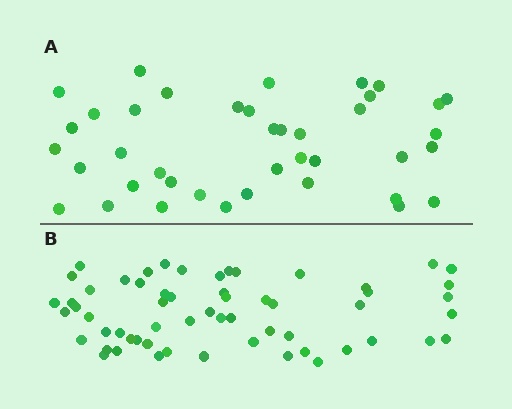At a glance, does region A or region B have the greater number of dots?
Region B (the bottom region) has more dots.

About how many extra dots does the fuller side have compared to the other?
Region B has approximately 20 more dots than region A.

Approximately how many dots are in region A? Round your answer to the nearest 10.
About 40 dots.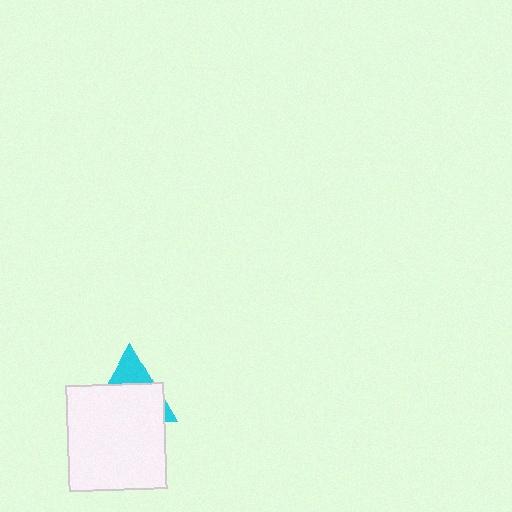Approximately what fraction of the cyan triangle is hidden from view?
Roughly 70% of the cyan triangle is hidden behind the white rectangle.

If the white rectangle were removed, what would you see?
You would see the complete cyan triangle.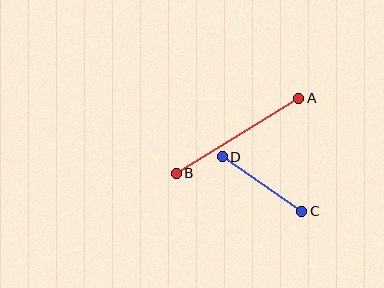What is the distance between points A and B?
The distance is approximately 144 pixels.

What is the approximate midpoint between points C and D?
The midpoint is at approximately (262, 184) pixels.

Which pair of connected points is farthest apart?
Points A and B are farthest apart.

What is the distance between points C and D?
The distance is approximately 96 pixels.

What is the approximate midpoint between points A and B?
The midpoint is at approximately (238, 136) pixels.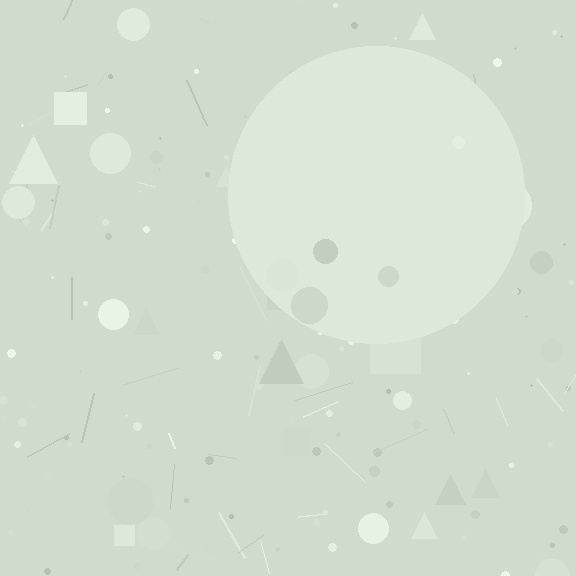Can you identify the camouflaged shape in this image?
The camouflaged shape is a circle.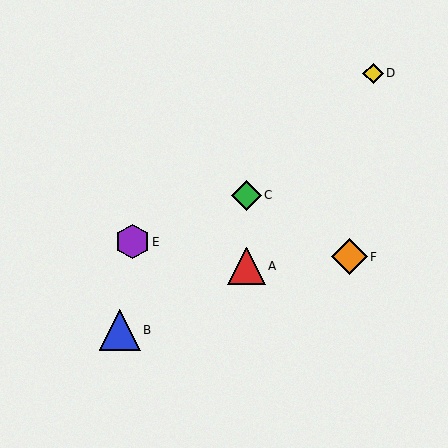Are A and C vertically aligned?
Yes, both are at x≈247.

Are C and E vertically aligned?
No, C is at x≈247 and E is at x≈132.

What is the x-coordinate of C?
Object C is at x≈247.